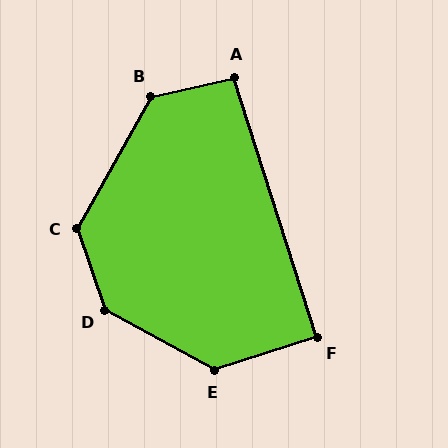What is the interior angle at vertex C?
Approximately 132 degrees (obtuse).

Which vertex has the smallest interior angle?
F, at approximately 90 degrees.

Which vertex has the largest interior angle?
D, at approximately 138 degrees.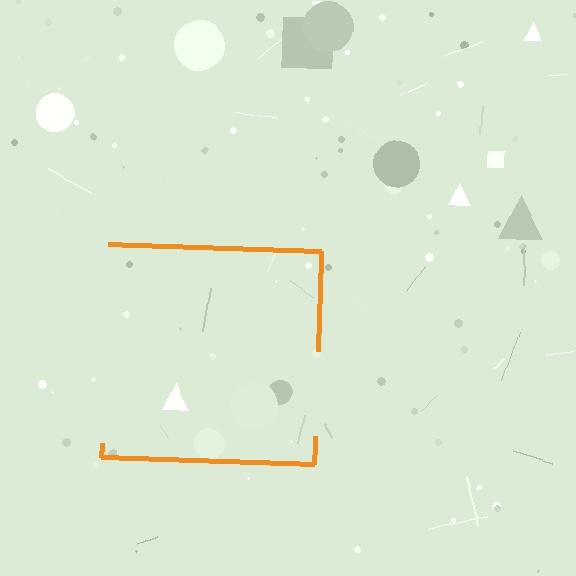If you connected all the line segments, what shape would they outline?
They would outline a square.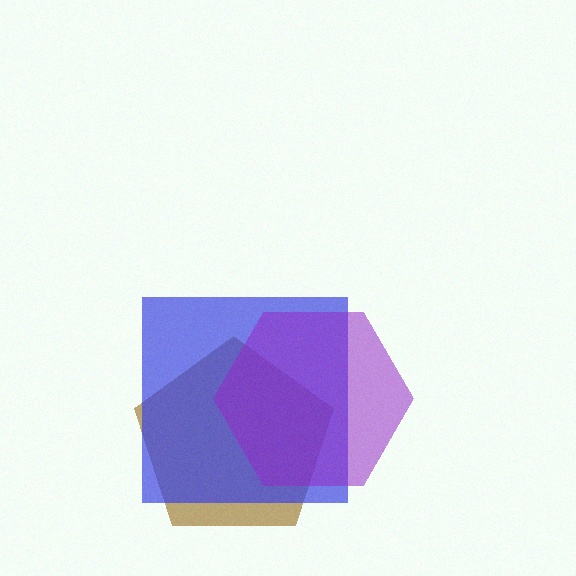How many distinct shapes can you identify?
There are 3 distinct shapes: a brown pentagon, a blue square, a purple hexagon.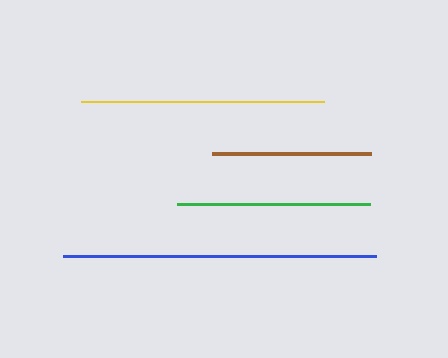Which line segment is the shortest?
The brown line is the shortest at approximately 159 pixels.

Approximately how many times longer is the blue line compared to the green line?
The blue line is approximately 1.6 times the length of the green line.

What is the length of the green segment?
The green segment is approximately 192 pixels long.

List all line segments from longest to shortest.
From longest to shortest: blue, yellow, green, brown.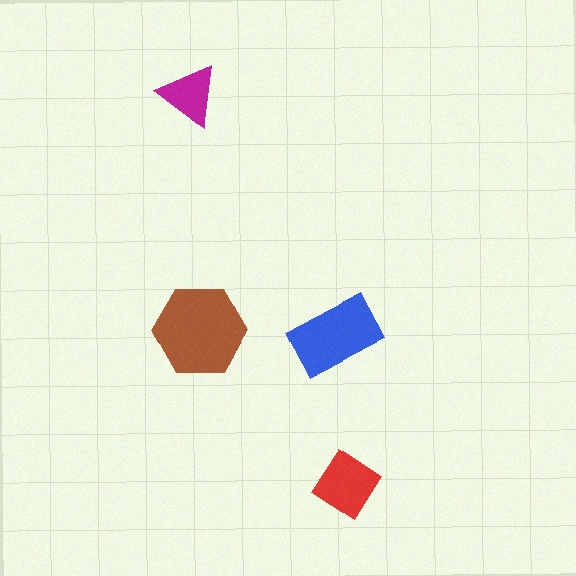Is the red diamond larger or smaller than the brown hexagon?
Smaller.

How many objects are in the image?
There are 4 objects in the image.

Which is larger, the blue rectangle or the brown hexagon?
The brown hexagon.